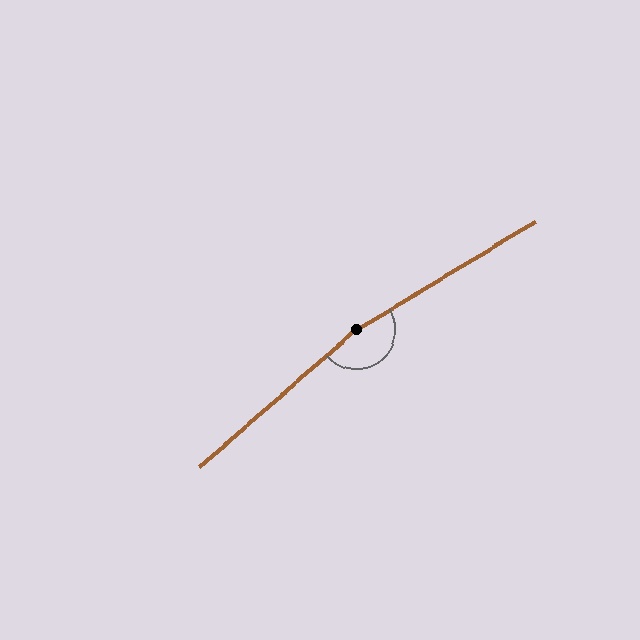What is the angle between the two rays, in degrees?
Approximately 170 degrees.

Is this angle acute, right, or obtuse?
It is obtuse.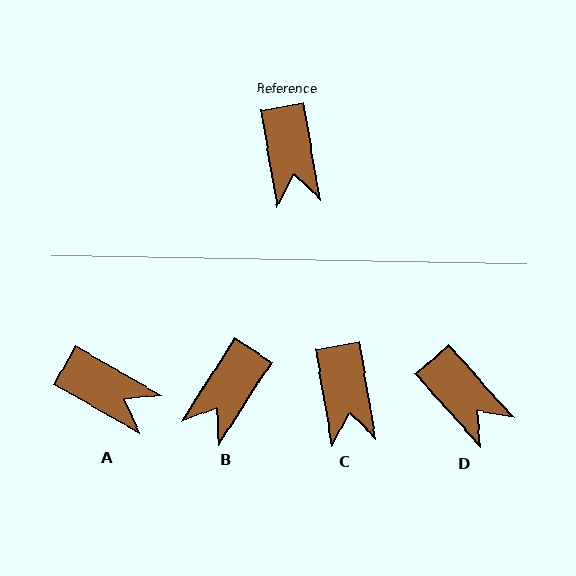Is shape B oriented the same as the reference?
No, it is off by about 42 degrees.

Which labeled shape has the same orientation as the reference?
C.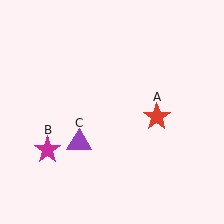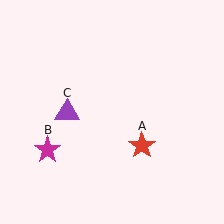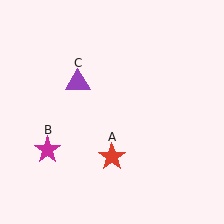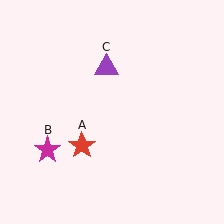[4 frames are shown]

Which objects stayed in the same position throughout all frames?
Magenta star (object B) remained stationary.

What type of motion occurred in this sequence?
The red star (object A), purple triangle (object C) rotated clockwise around the center of the scene.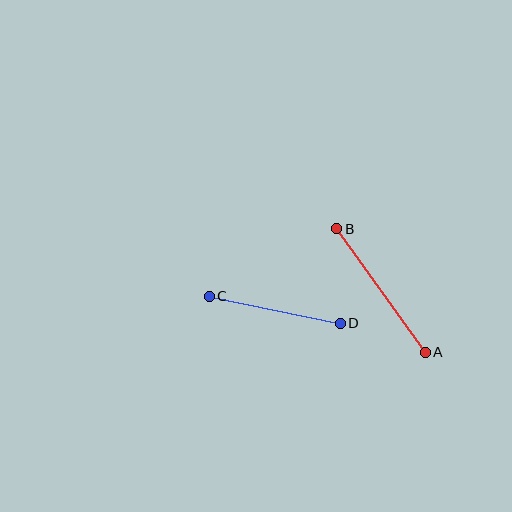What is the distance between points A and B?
The distance is approximately 152 pixels.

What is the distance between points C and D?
The distance is approximately 134 pixels.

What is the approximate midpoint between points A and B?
The midpoint is at approximately (381, 291) pixels.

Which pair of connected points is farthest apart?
Points A and B are farthest apart.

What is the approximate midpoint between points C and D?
The midpoint is at approximately (275, 310) pixels.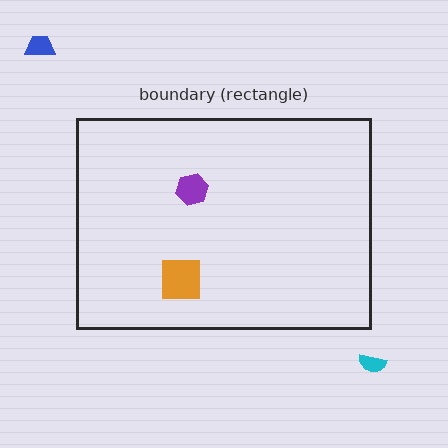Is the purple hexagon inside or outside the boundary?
Inside.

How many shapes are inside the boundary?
2 inside, 2 outside.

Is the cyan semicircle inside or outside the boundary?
Outside.